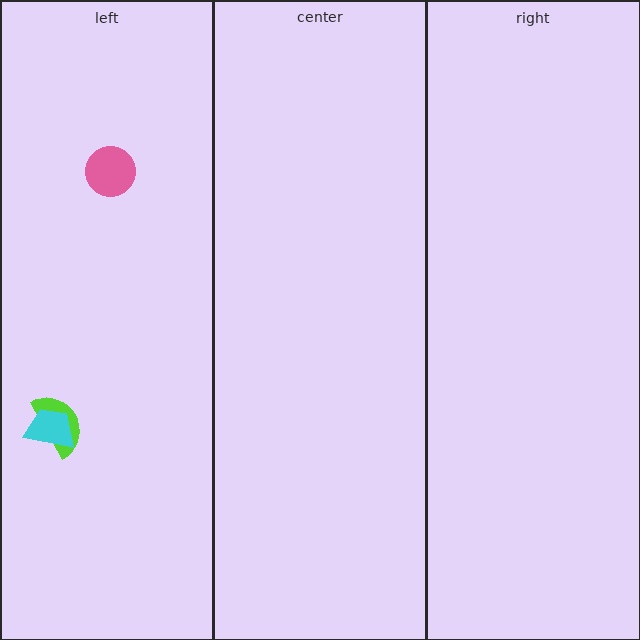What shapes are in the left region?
The lime semicircle, the pink circle, the cyan trapezoid.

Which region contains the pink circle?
The left region.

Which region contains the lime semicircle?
The left region.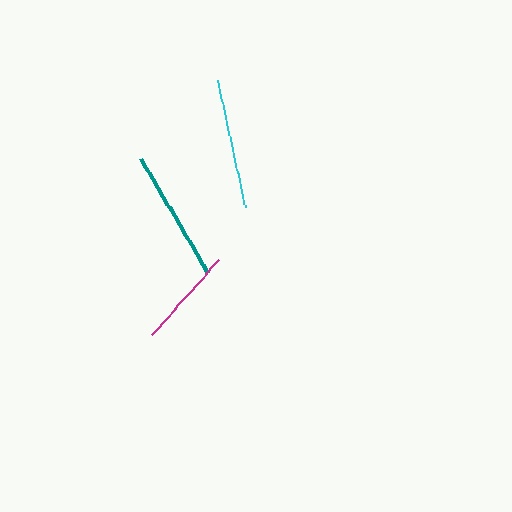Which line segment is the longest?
The teal line is the longest at approximately 132 pixels.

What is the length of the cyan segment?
The cyan segment is approximately 131 pixels long.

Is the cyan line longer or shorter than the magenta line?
The cyan line is longer than the magenta line.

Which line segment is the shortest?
The magenta line is the shortest at approximately 100 pixels.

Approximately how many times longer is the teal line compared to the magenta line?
The teal line is approximately 1.3 times the length of the magenta line.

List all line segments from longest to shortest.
From longest to shortest: teal, cyan, magenta.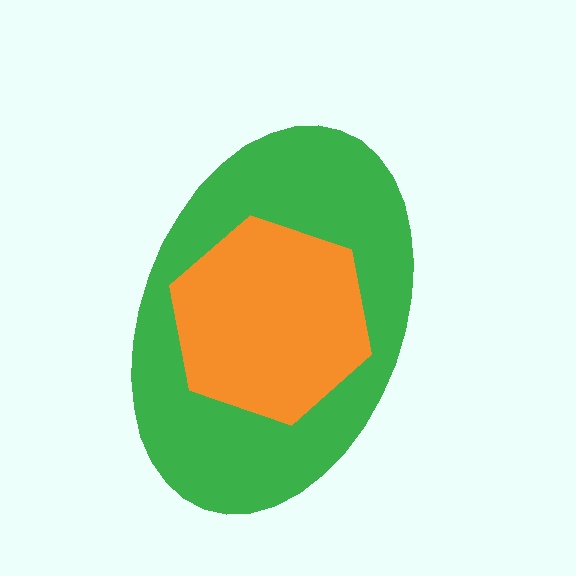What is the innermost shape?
The orange hexagon.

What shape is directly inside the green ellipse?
The orange hexagon.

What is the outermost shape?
The green ellipse.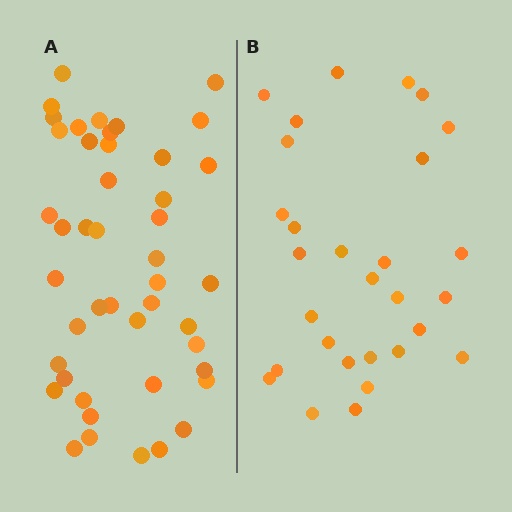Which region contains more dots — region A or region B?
Region A (the left region) has more dots.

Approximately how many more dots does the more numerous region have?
Region A has approximately 15 more dots than region B.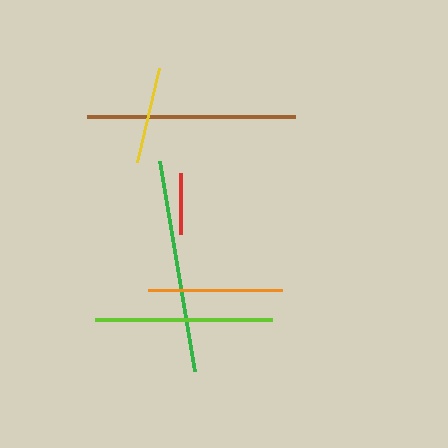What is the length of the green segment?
The green segment is approximately 212 pixels long.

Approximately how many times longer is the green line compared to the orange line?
The green line is approximately 1.6 times the length of the orange line.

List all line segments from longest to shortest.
From longest to shortest: green, brown, lime, orange, yellow, red.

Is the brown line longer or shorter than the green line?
The green line is longer than the brown line.